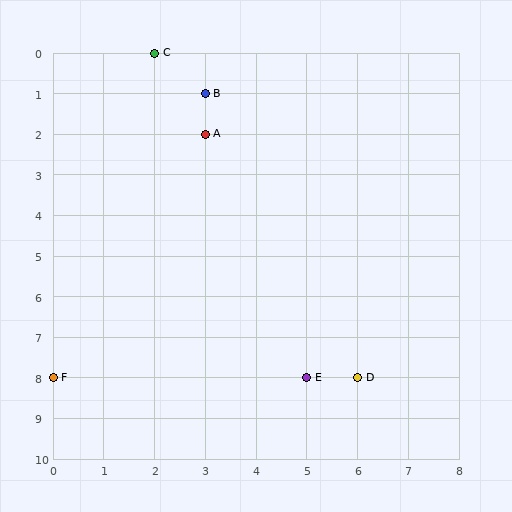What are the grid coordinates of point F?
Point F is at grid coordinates (0, 8).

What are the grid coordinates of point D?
Point D is at grid coordinates (6, 8).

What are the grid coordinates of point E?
Point E is at grid coordinates (5, 8).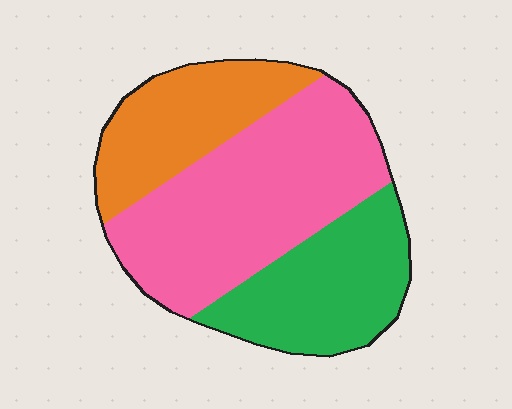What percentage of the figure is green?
Green takes up about one quarter (1/4) of the figure.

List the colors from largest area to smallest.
From largest to smallest: pink, green, orange.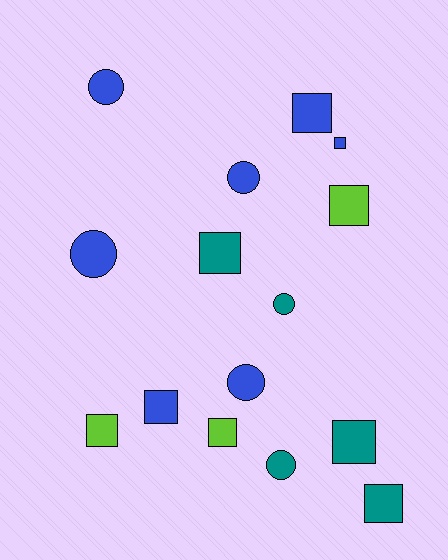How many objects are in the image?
There are 15 objects.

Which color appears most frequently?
Blue, with 7 objects.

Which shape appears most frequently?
Square, with 9 objects.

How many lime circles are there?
There are no lime circles.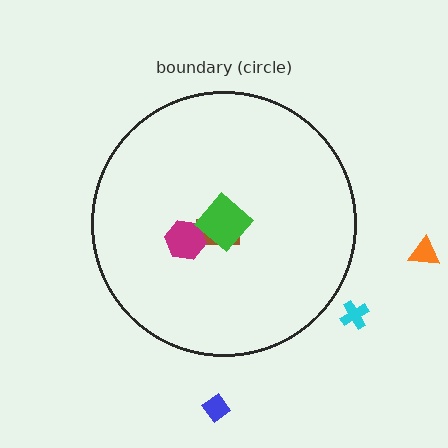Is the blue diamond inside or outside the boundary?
Outside.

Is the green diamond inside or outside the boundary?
Inside.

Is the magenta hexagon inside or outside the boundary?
Inside.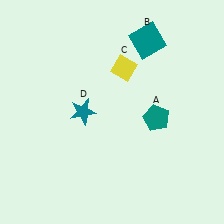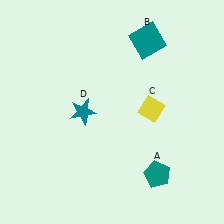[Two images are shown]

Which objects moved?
The objects that moved are: the teal pentagon (A), the yellow diamond (C).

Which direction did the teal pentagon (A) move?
The teal pentagon (A) moved down.